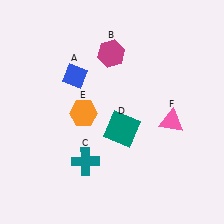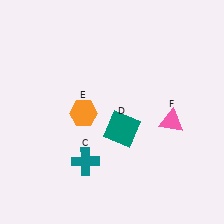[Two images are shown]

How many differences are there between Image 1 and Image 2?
There are 2 differences between the two images.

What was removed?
The magenta hexagon (B), the blue diamond (A) were removed in Image 2.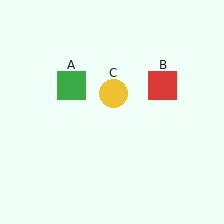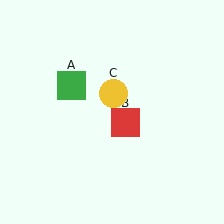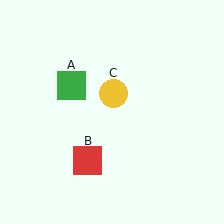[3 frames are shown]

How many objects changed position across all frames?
1 object changed position: red square (object B).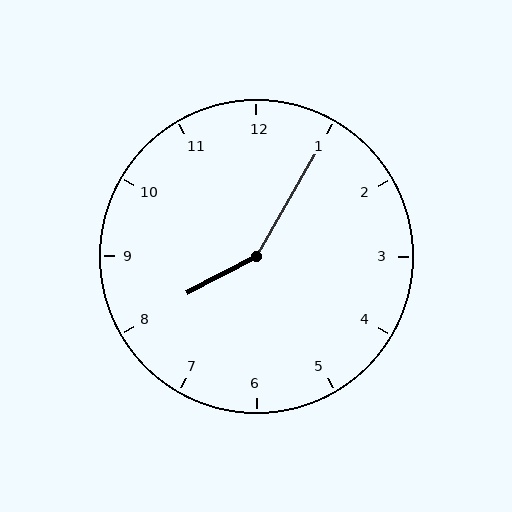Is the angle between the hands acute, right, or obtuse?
It is obtuse.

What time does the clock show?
8:05.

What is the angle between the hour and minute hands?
Approximately 148 degrees.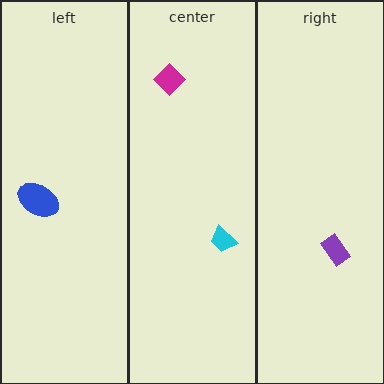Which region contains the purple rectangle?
The right region.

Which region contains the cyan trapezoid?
The center region.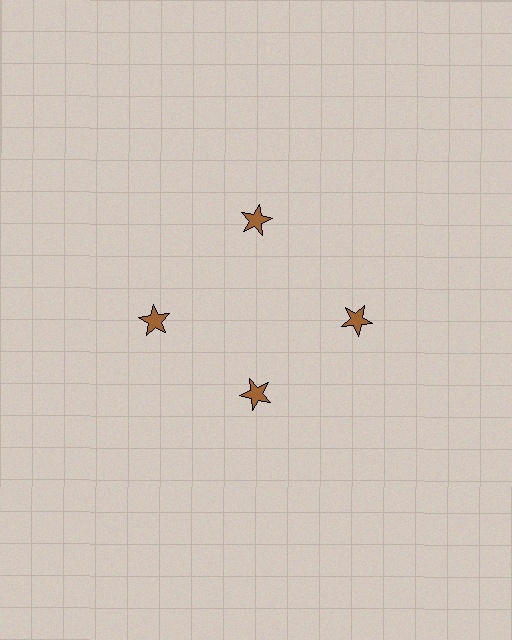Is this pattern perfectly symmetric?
No. The 4 brown stars are arranged in a ring, but one element near the 6 o'clock position is pulled inward toward the center, breaking the 4-fold rotational symmetry.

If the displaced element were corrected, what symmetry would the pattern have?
It would have 4-fold rotational symmetry — the pattern would map onto itself every 90 degrees.